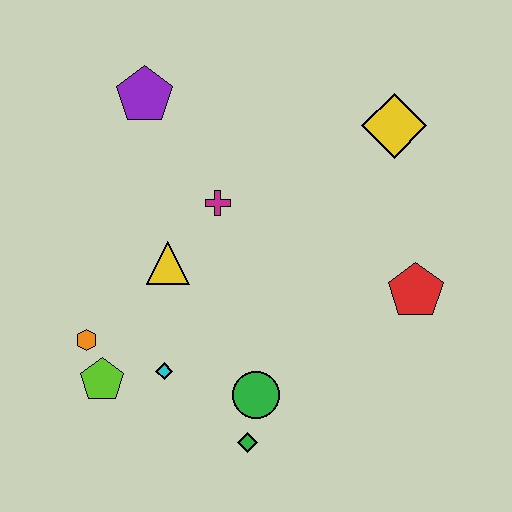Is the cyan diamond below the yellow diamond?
Yes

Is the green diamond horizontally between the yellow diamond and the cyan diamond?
Yes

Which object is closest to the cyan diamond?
The lime pentagon is closest to the cyan diamond.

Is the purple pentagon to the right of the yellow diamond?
No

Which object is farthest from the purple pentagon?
The green diamond is farthest from the purple pentagon.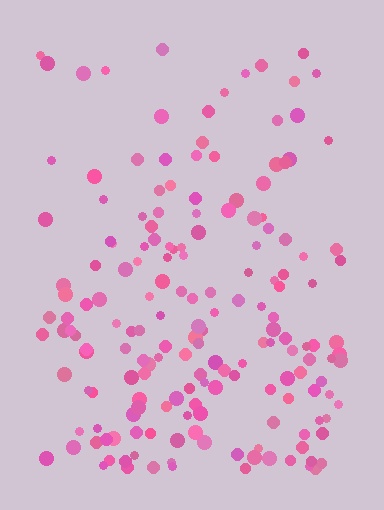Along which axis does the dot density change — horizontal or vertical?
Vertical.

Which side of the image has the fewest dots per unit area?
The top.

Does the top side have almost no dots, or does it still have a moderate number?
Still a moderate number, just noticeably fewer than the bottom.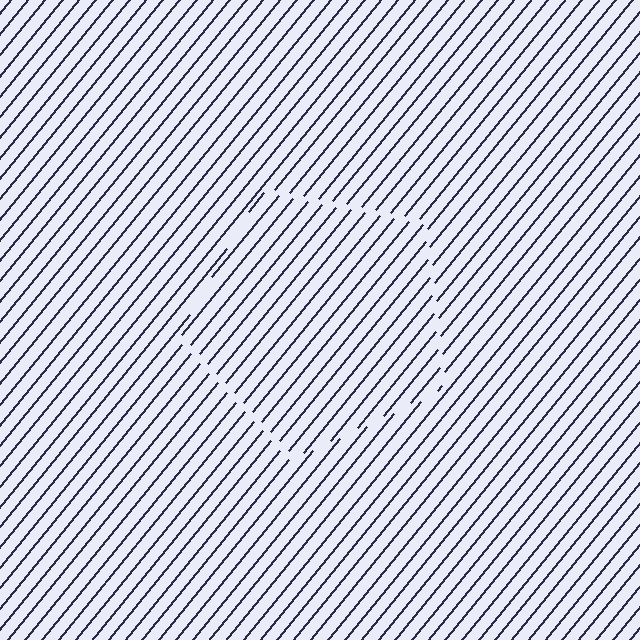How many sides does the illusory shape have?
5 sides — the line-ends trace a pentagon.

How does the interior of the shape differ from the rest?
The interior of the shape contains the same grating, shifted by half a period — the contour is defined by the phase discontinuity where line-ends from the inner and outer gratings abut.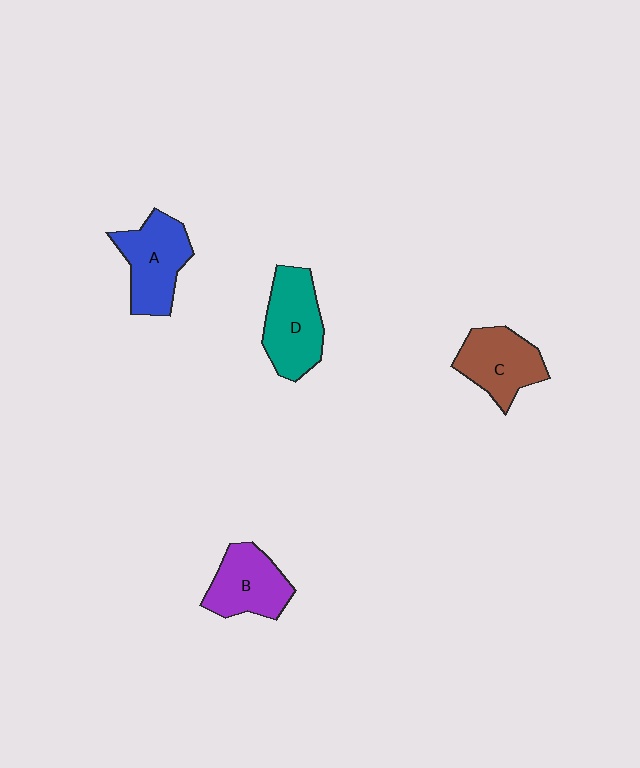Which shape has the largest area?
Shape D (teal).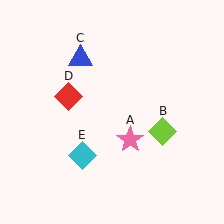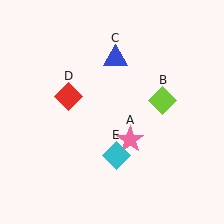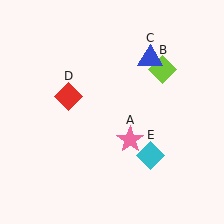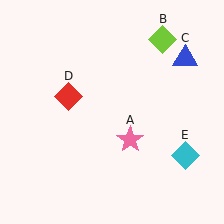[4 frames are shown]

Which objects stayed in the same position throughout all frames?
Pink star (object A) and red diamond (object D) remained stationary.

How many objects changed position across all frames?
3 objects changed position: lime diamond (object B), blue triangle (object C), cyan diamond (object E).